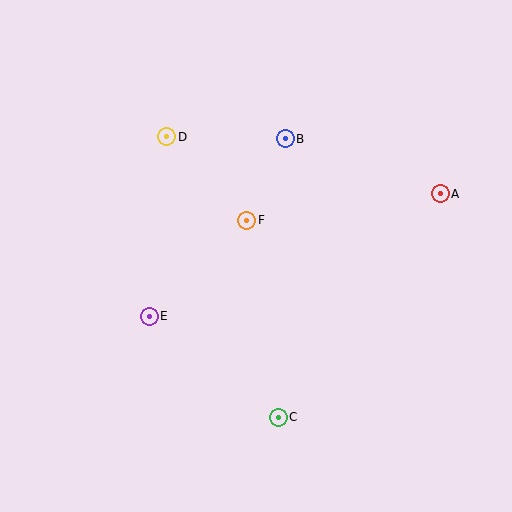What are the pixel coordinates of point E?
Point E is at (149, 316).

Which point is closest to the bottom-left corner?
Point E is closest to the bottom-left corner.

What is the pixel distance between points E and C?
The distance between E and C is 164 pixels.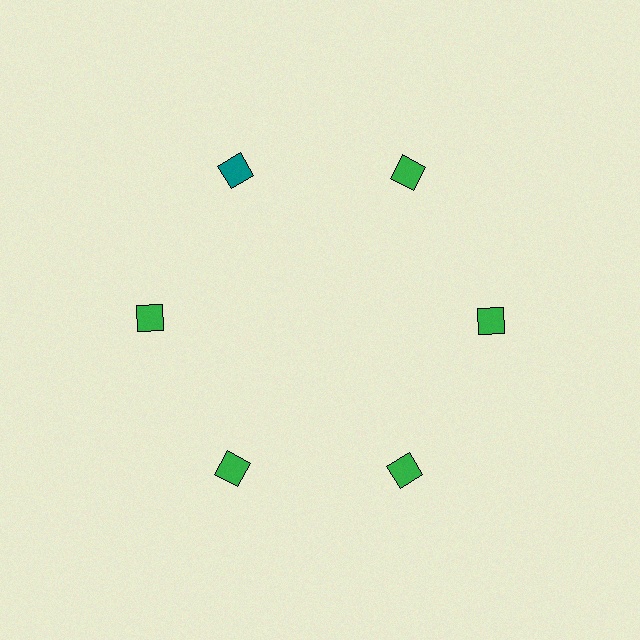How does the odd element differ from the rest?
It has a different color: teal instead of green.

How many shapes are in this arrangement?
There are 6 shapes arranged in a ring pattern.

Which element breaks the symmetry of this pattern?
The teal diamond at roughly the 11 o'clock position breaks the symmetry. All other shapes are green diamonds.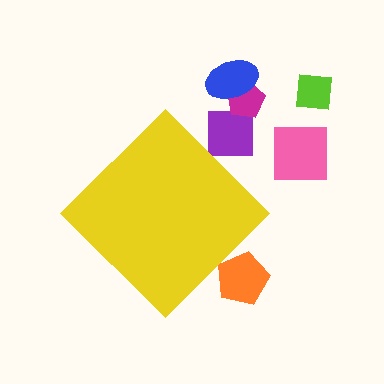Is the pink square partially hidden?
No, the pink square is fully visible.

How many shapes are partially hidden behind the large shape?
2 shapes are partially hidden.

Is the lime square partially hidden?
No, the lime square is fully visible.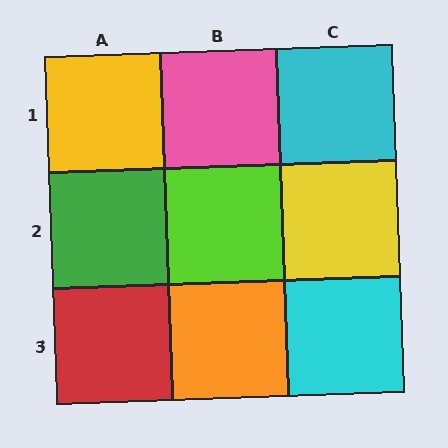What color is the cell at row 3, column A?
Red.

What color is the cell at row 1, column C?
Cyan.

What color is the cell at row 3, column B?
Orange.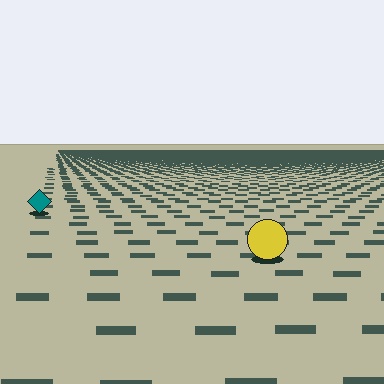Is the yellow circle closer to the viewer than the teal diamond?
Yes. The yellow circle is closer — you can tell from the texture gradient: the ground texture is coarser near it.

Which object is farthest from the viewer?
The teal diamond is farthest from the viewer. It appears smaller and the ground texture around it is denser.